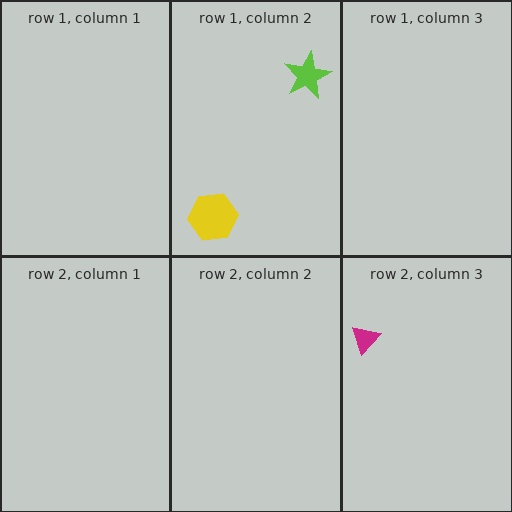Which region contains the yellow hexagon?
The row 1, column 2 region.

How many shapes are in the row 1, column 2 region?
2.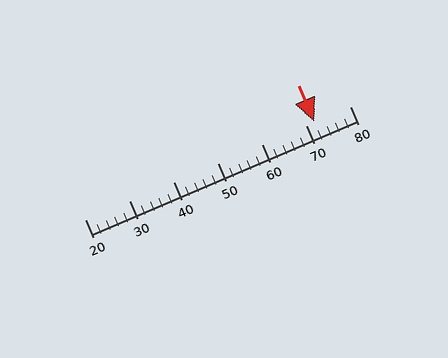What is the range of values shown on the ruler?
The ruler shows values from 20 to 80.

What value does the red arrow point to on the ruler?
The red arrow points to approximately 72.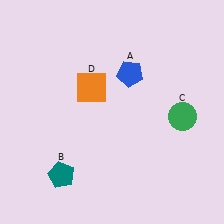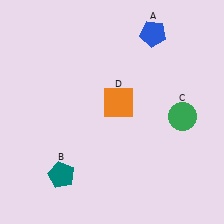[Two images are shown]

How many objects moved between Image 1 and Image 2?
2 objects moved between the two images.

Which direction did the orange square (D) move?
The orange square (D) moved right.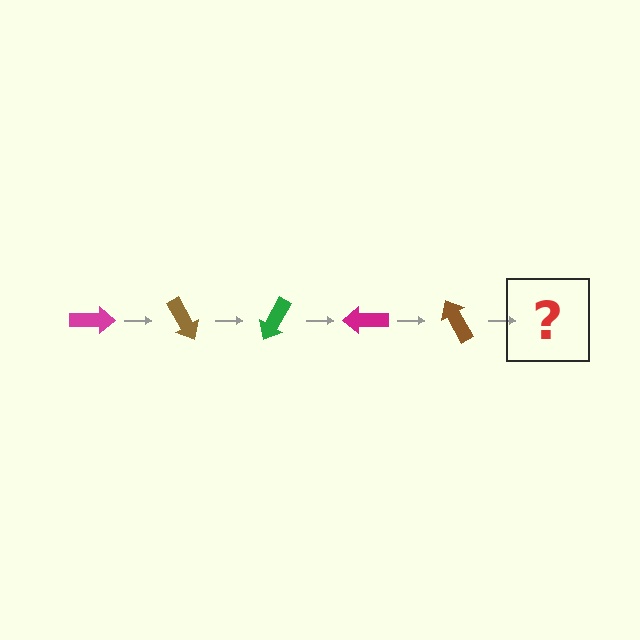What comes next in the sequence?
The next element should be a green arrow, rotated 300 degrees from the start.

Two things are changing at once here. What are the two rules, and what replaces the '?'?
The two rules are that it rotates 60 degrees each step and the color cycles through magenta, brown, and green. The '?' should be a green arrow, rotated 300 degrees from the start.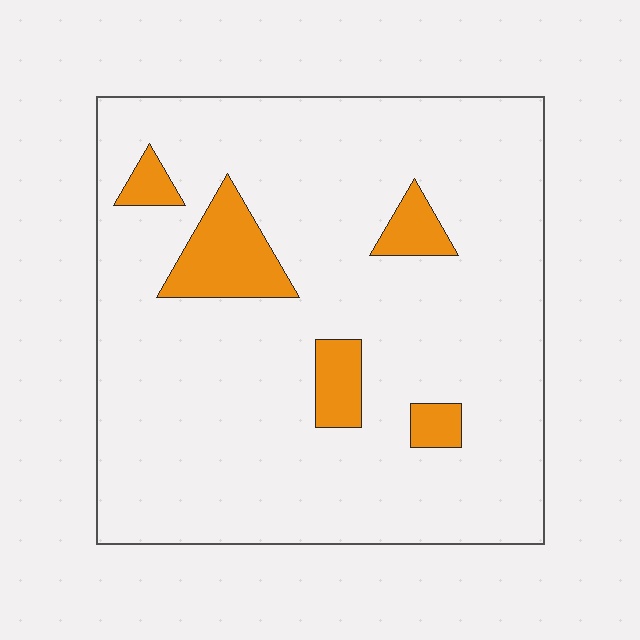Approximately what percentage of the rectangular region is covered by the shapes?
Approximately 10%.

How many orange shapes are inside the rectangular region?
5.